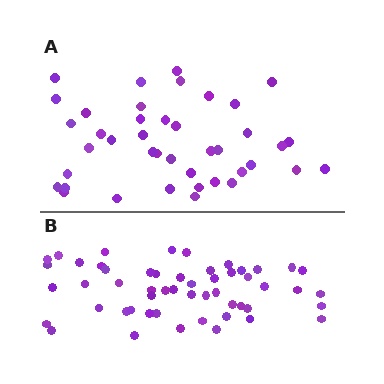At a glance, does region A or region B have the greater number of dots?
Region B (the bottom region) has more dots.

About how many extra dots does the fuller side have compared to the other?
Region B has roughly 12 or so more dots than region A.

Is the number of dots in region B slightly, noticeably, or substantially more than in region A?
Region B has noticeably more, but not dramatically so. The ratio is roughly 1.3 to 1.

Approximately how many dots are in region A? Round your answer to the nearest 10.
About 40 dots. (The exact count is 41, which rounds to 40.)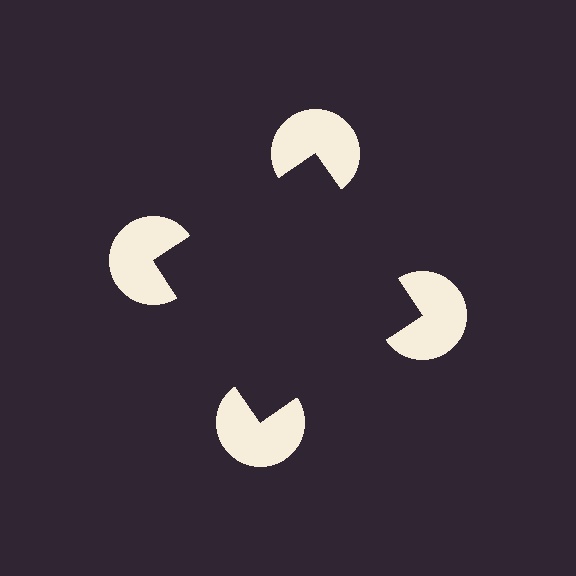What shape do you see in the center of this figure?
An illusory square — its edges are inferred from the aligned wedge cuts in the pac-man discs, not physically drawn.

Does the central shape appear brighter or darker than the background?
It typically appears slightly darker than the background, even though no actual brightness change is drawn.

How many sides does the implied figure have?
4 sides.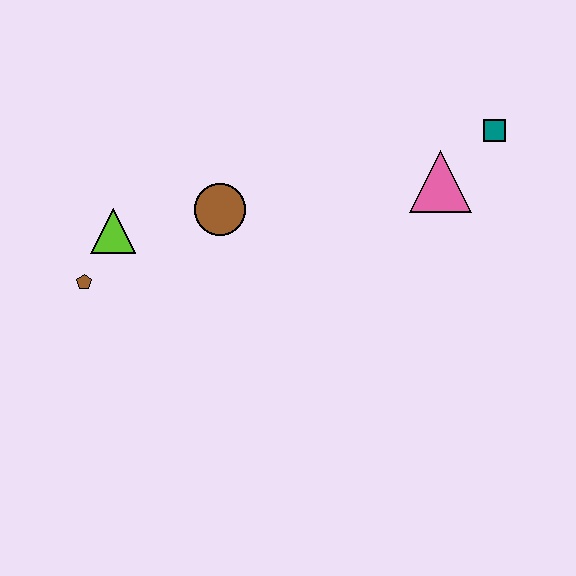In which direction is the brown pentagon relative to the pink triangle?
The brown pentagon is to the left of the pink triangle.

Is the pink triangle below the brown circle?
No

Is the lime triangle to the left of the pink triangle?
Yes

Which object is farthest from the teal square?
The brown pentagon is farthest from the teal square.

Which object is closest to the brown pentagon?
The lime triangle is closest to the brown pentagon.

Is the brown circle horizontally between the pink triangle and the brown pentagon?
Yes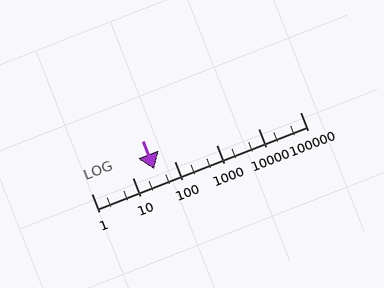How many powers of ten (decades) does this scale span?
The scale spans 5 decades, from 1 to 100000.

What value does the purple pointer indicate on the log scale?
The pointer indicates approximately 32.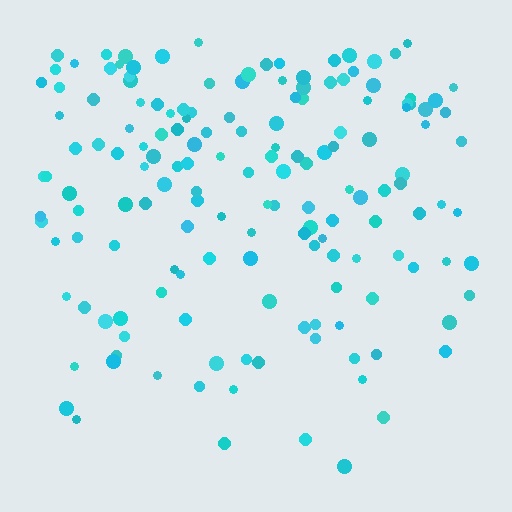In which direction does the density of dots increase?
From bottom to top, with the top side densest.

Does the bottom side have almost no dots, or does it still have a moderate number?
Still a moderate number, just noticeably fewer than the top.